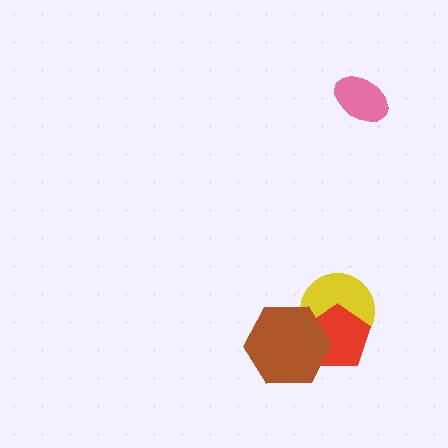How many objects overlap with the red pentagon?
2 objects overlap with the red pentagon.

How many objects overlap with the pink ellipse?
0 objects overlap with the pink ellipse.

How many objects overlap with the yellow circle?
2 objects overlap with the yellow circle.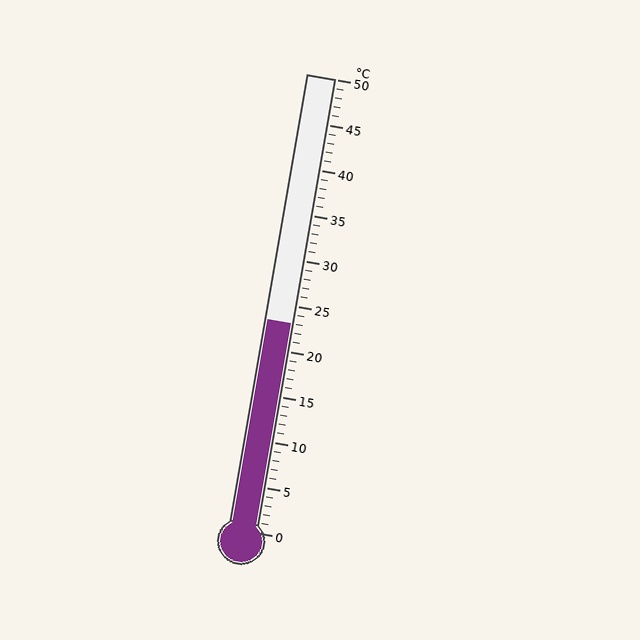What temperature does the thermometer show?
The thermometer shows approximately 23°C.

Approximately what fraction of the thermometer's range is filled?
The thermometer is filled to approximately 45% of its range.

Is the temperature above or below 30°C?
The temperature is below 30°C.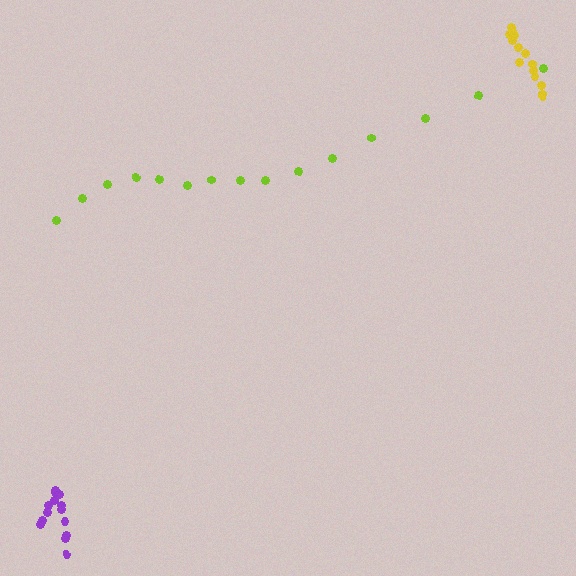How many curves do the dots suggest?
There are 3 distinct paths.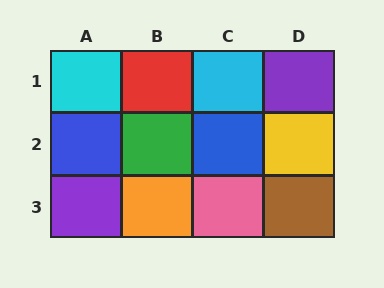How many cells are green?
1 cell is green.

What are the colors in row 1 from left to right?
Cyan, red, cyan, purple.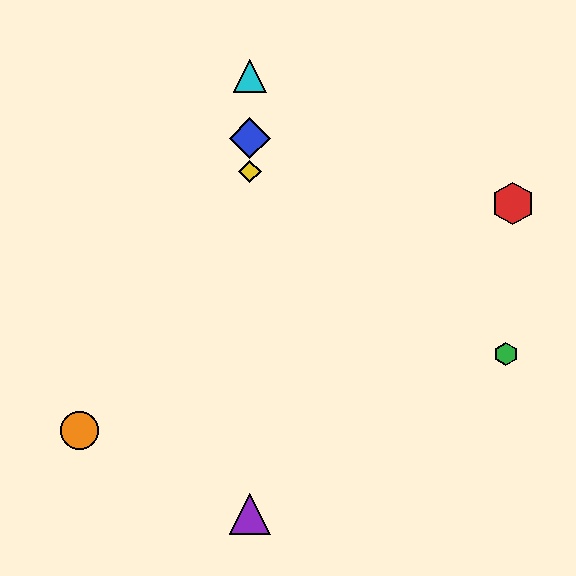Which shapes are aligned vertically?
The blue diamond, the yellow diamond, the purple triangle, the cyan triangle are aligned vertically.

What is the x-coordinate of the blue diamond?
The blue diamond is at x≈250.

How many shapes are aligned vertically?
4 shapes (the blue diamond, the yellow diamond, the purple triangle, the cyan triangle) are aligned vertically.